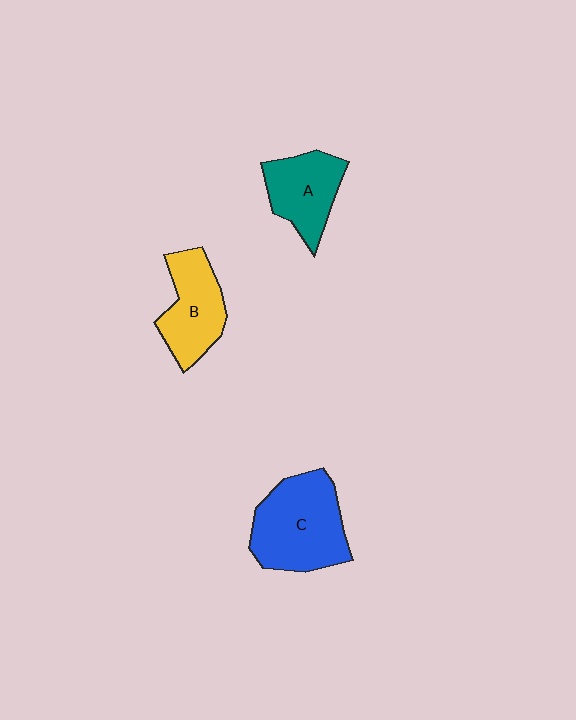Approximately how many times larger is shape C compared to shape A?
Approximately 1.5 times.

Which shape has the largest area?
Shape C (blue).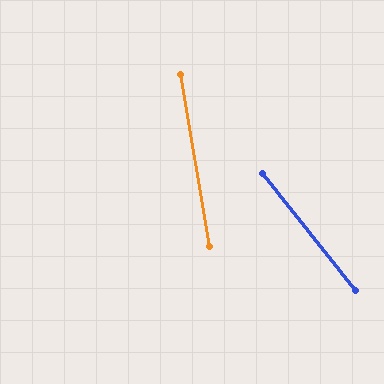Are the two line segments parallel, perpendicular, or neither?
Neither parallel nor perpendicular — they differ by about 29°.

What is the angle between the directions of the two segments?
Approximately 29 degrees.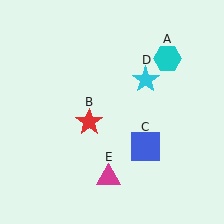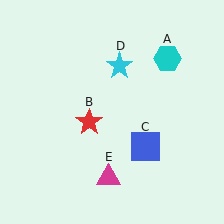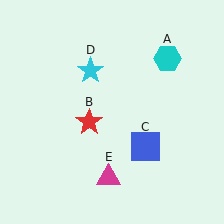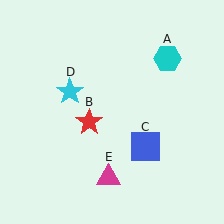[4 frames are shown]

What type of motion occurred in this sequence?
The cyan star (object D) rotated counterclockwise around the center of the scene.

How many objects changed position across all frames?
1 object changed position: cyan star (object D).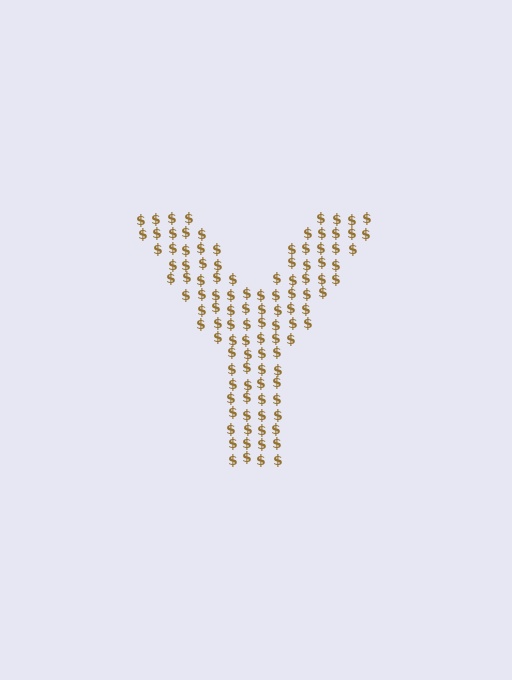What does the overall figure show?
The overall figure shows the letter Y.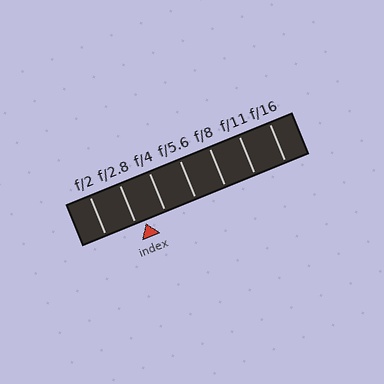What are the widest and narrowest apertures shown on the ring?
The widest aperture shown is f/2 and the narrowest is f/16.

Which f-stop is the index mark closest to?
The index mark is closest to f/2.8.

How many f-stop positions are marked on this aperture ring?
There are 7 f-stop positions marked.